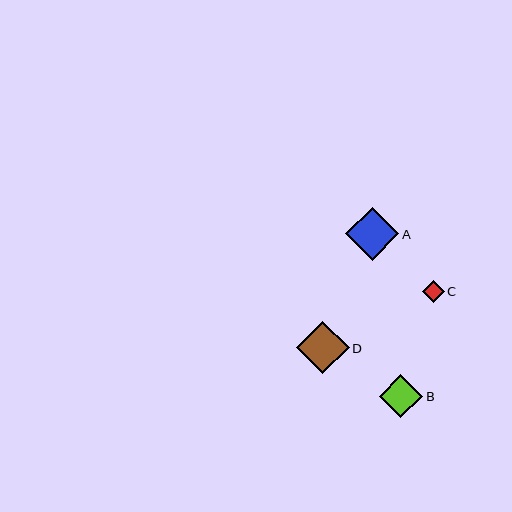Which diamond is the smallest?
Diamond C is the smallest with a size of approximately 21 pixels.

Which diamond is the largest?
Diamond A is the largest with a size of approximately 53 pixels.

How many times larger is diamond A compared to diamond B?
Diamond A is approximately 1.2 times the size of diamond B.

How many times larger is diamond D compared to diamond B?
Diamond D is approximately 1.2 times the size of diamond B.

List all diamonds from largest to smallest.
From largest to smallest: A, D, B, C.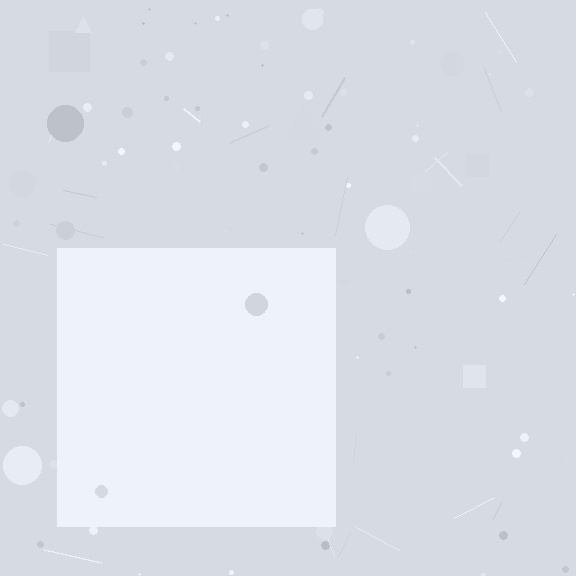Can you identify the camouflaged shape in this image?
The camouflaged shape is a square.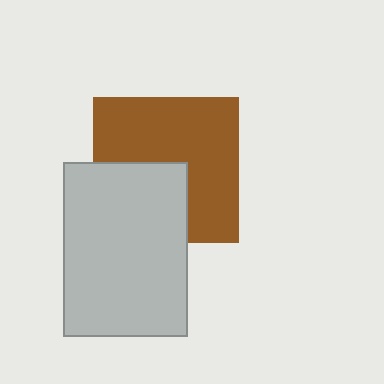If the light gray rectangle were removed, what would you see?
You would see the complete brown square.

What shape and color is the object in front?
The object in front is a light gray rectangle.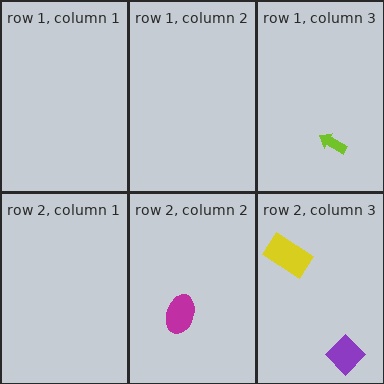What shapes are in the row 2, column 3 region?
The yellow rectangle, the purple diamond.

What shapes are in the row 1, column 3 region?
The lime arrow.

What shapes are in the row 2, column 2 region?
The magenta ellipse.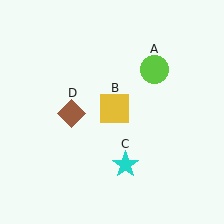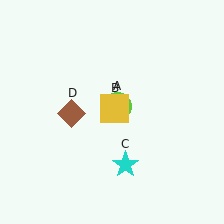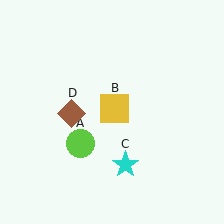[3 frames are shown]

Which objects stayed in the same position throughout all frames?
Yellow square (object B) and cyan star (object C) and brown diamond (object D) remained stationary.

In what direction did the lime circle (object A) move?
The lime circle (object A) moved down and to the left.